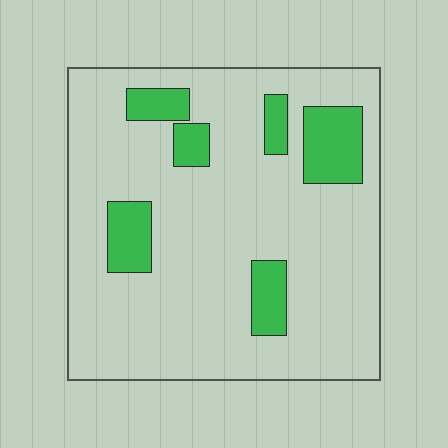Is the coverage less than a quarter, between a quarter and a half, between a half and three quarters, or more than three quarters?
Less than a quarter.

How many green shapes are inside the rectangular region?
6.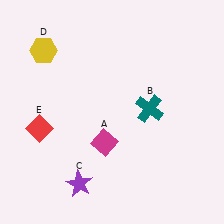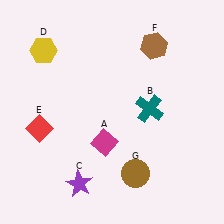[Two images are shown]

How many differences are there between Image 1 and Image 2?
There are 2 differences between the two images.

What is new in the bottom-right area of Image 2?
A brown circle (G) was added in the bottom-right area of Image 2.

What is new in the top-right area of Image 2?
A brown hexagon (F) was added in the top-right area of Image 2.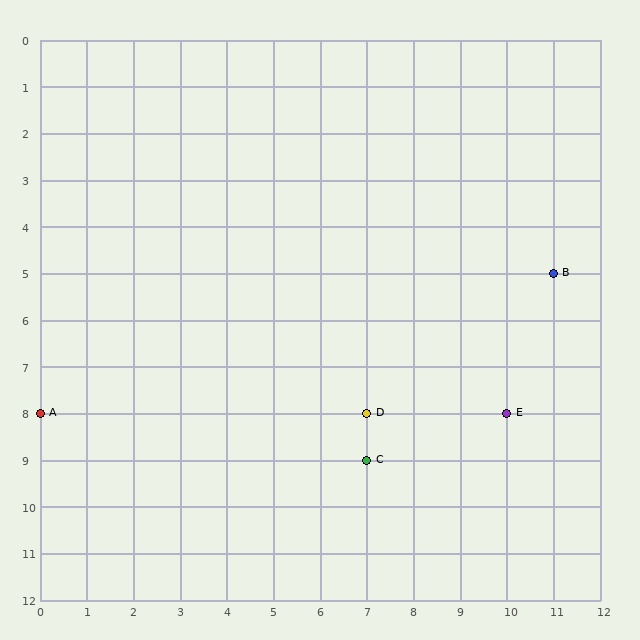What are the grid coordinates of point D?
Point D is at grid coordinates (7, 8).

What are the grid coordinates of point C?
Point C is at grid coordinates (7, 9).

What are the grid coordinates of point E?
Point E is at grid coordinates (10, 8).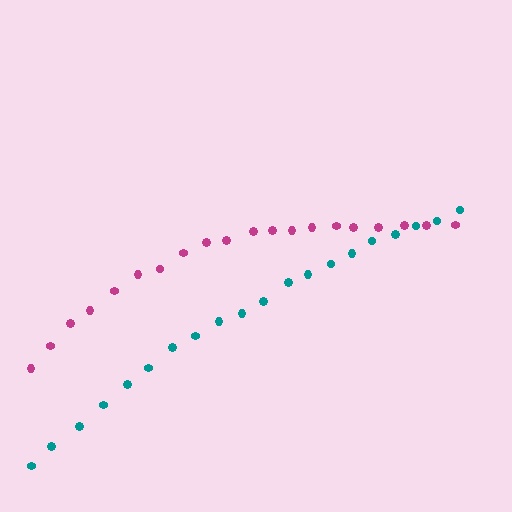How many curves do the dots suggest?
There are 2 distinct paths.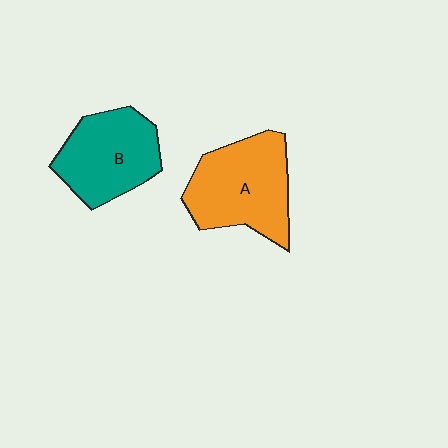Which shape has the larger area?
Shape A (orange).